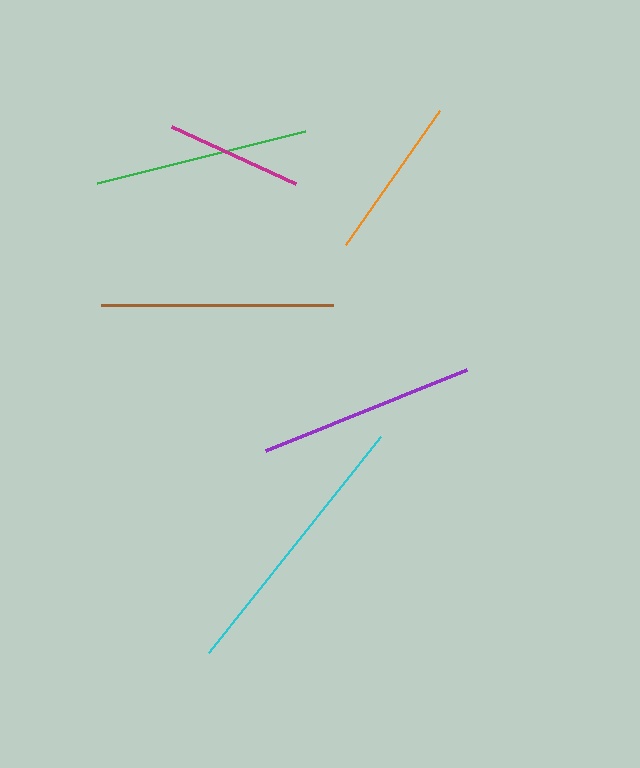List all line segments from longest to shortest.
From longest to shortest: cyan, brown, purple, green, orange, magenta.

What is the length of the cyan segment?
The cyan segment is approximately 276 pixels long.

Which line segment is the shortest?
The magenta line is the shortest at approximately 137 pixels.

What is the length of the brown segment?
The brown segment is approximately 231 pixels long.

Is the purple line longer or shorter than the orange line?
The purple line is longer than the orange line.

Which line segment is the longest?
The cyan line is the longest at approximately 276 pixels.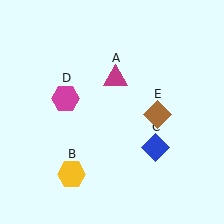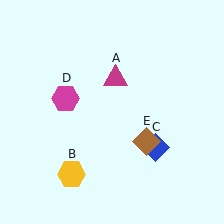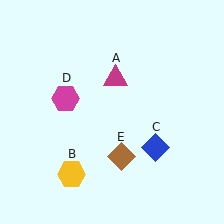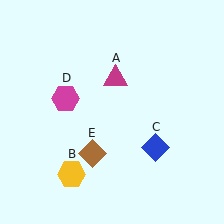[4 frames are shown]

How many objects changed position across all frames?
1 object changed position: brown diamond (object E).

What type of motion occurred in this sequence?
The brown diamond (object E) rotated clockwise around the center of the scene.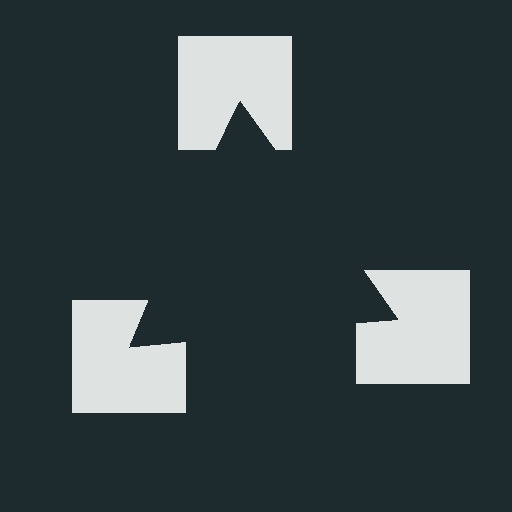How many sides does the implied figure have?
3 sides.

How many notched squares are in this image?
There are 3 — one at each vertex of the illusory triangle.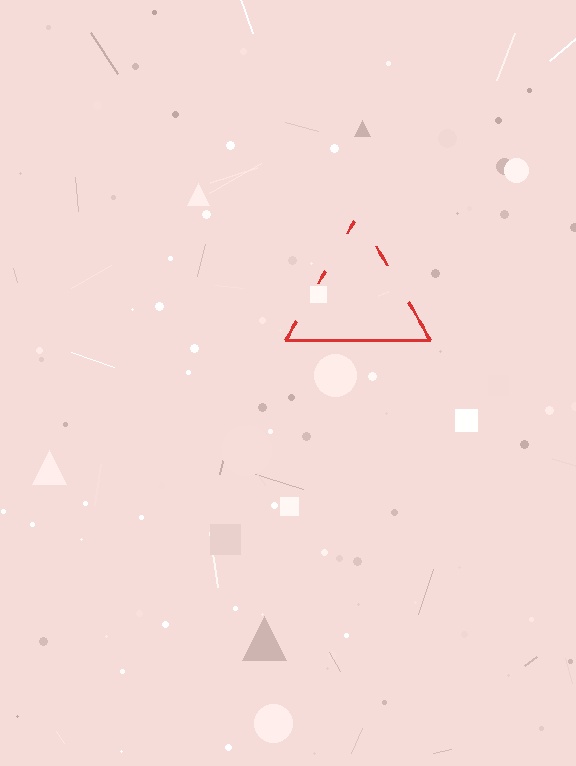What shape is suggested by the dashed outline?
The dashed outline suggests a triangle.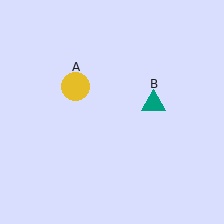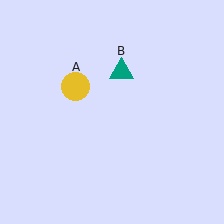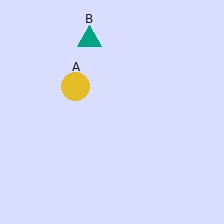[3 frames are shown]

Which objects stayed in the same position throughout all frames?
Yellow circle (object A) remained stationary.